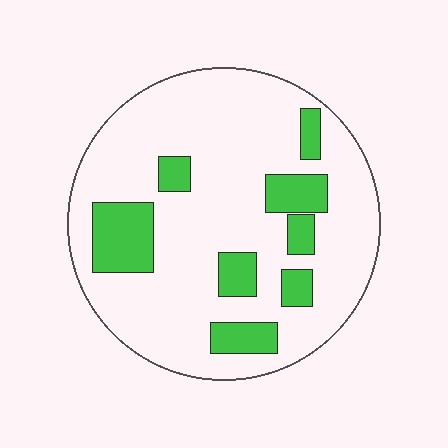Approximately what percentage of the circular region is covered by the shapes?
Approximately 20%.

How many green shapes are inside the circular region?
8.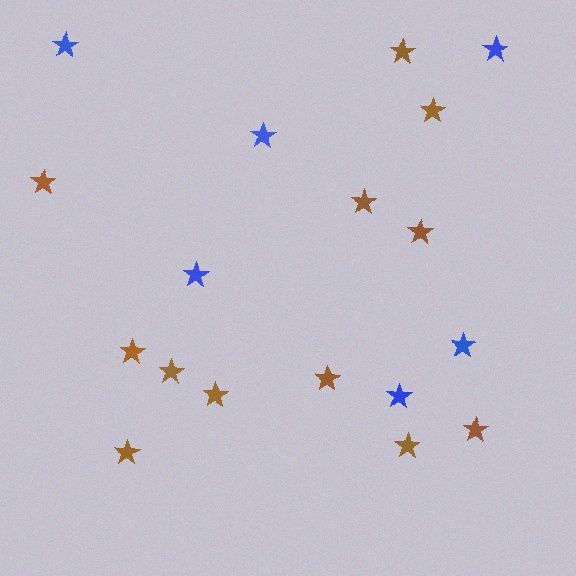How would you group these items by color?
There are 2 groups: one group of brown stars (12) and one group of blue stars (6).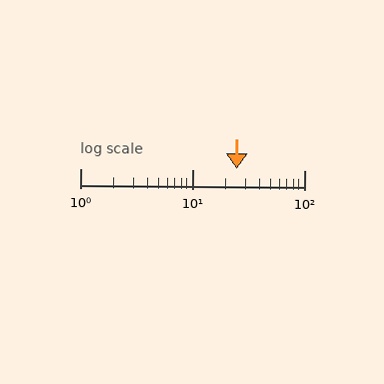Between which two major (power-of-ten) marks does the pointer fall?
The pointer is between 10 and 100.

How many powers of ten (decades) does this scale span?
The scale spans 2 decades, from 1 to 100.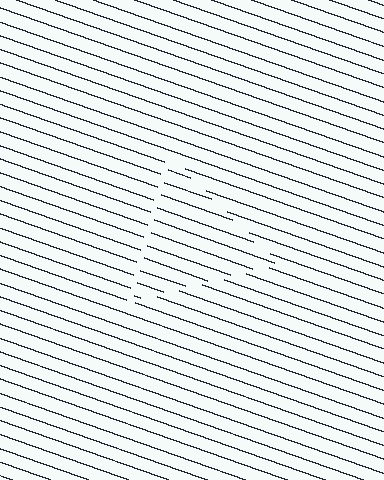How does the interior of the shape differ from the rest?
The interior of the shape contains the same grating, shifted by half a period — the contour is defined by the phase discontinuity where line-ends from the inner and outer gratings abut.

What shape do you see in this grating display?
An illusory triangle. The interior of the shape contains the same grating, shifted by half a period — the contour is defined by the phase discontinuity where line-ends from the inner and outer gratings abut.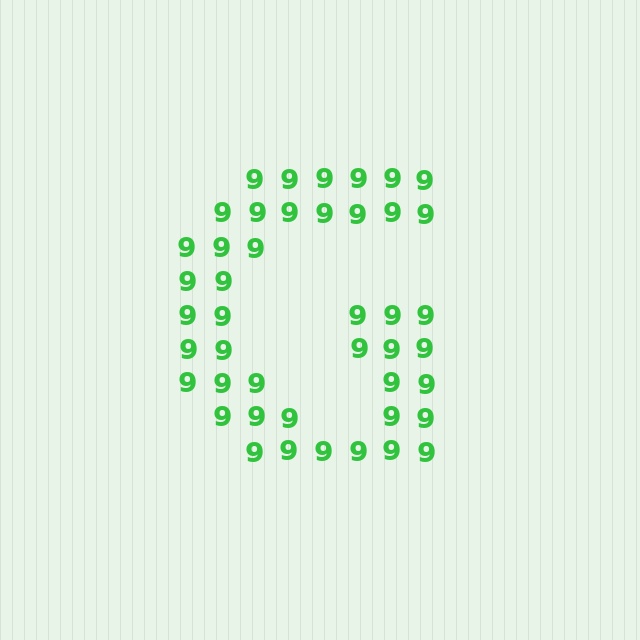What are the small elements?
The small elements are digit 9's.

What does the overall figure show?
The overall figure shows the letter G.